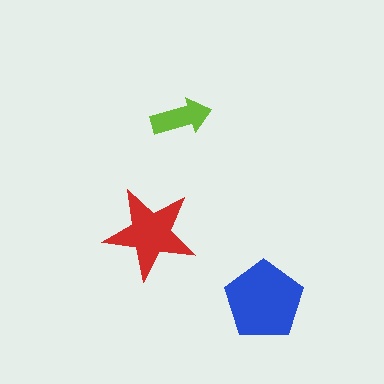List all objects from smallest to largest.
The lime arrow, the red star, the blue pentagon.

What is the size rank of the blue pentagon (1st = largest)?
1st.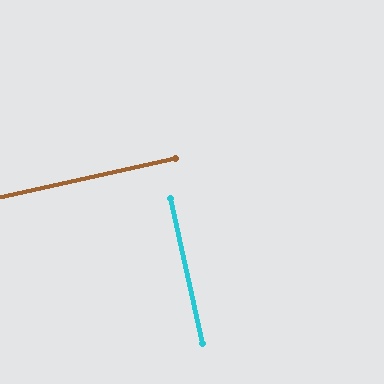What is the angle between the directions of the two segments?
Approximately 90 degrees.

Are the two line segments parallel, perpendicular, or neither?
Perpendicular — they meet at approximately 90°.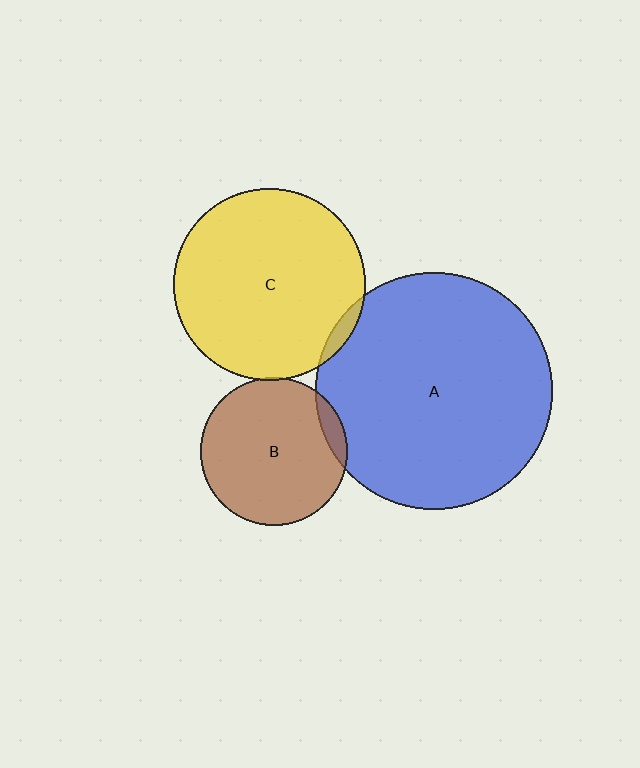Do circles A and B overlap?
Yes.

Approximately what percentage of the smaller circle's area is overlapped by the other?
Approximately 5%.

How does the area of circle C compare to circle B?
Approximately 1.7 times.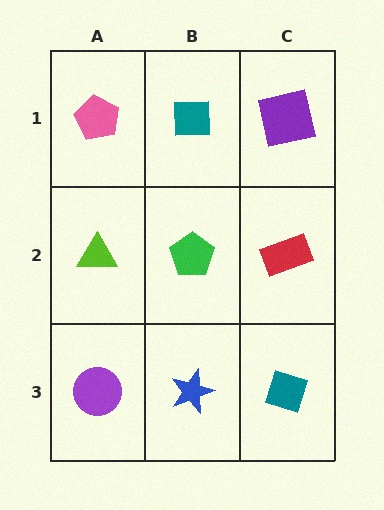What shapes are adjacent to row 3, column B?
A green pentagon (row 2, column B), a purple circle (row 3, column A), a teal diamond (row 3, column C).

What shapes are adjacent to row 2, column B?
A teal square (row 1, column B), a blue star (row 3, column B), a lime triangle (row 2, column A), a red rectangle (row 2, column C).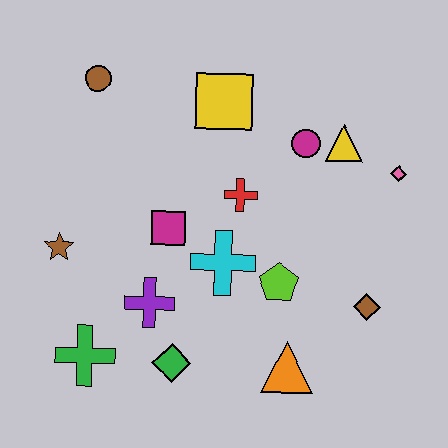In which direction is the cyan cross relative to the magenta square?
The cyan cross is to the right of the magenta square.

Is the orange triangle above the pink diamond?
No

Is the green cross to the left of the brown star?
No